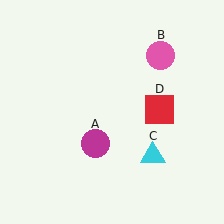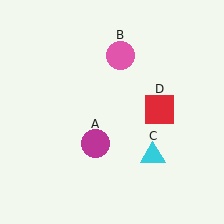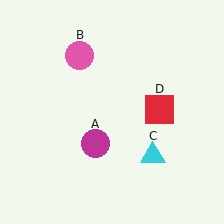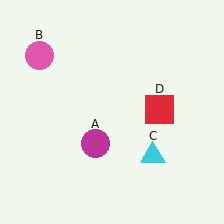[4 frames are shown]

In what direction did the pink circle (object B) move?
The pink circle (object B) moved left.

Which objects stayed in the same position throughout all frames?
Magenta circle (object A) and cyan triangle (object C) and red square (object D) remained stationary.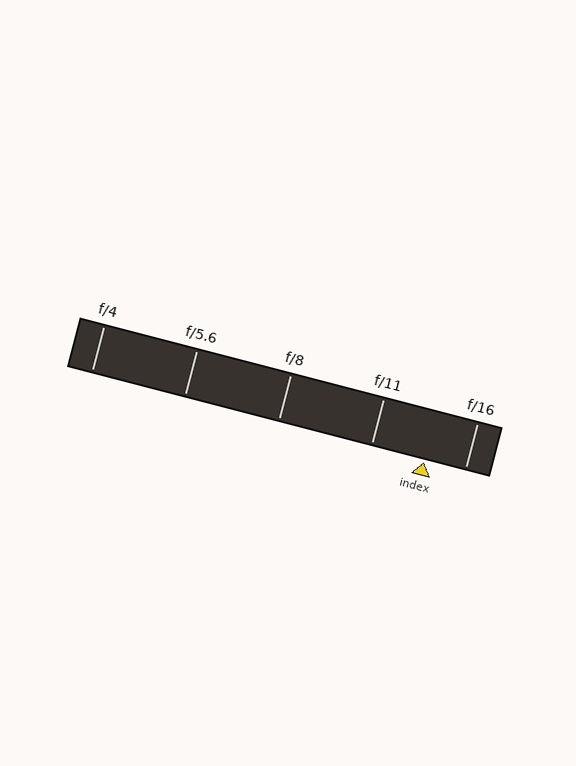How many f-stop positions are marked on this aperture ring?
There are 5 f-stop positions marked.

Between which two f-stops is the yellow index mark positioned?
The index mark is between f/11 and f/16.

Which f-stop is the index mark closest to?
The index mark is closest to f/16.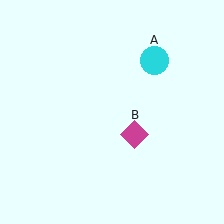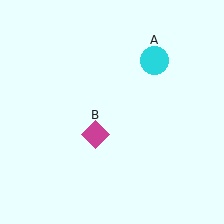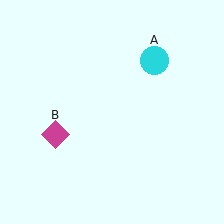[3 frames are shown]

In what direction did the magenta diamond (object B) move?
The magenta diamond (object B) moved left.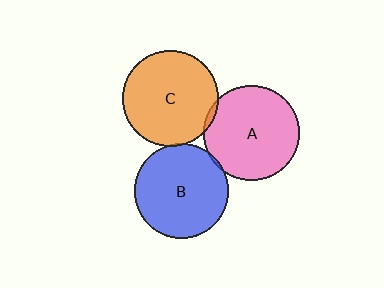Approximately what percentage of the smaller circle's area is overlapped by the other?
Approximately 5%.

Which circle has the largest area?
Circle C (orange).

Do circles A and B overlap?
Yes.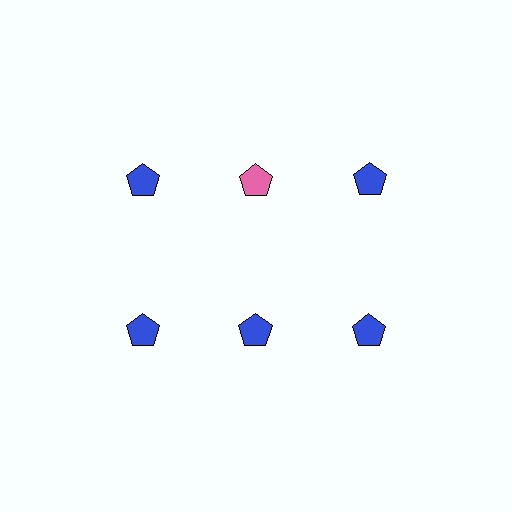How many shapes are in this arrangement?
There are 6 shapes arranged in a grid pattern.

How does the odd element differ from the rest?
It has a different color: pink instead of blue.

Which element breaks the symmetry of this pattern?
The pink pentagon in the top row, second from left column breaks the symmetry. All other shapes are blue pentagons.